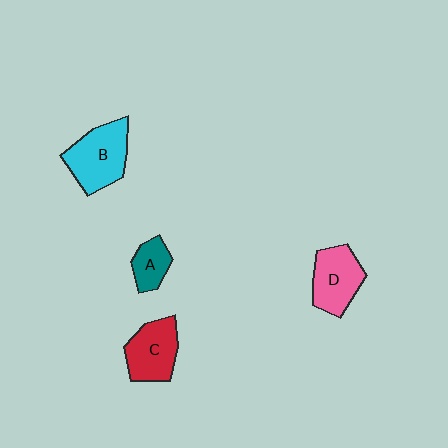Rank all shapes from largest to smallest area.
From largest to smallest: B (cyan), C (red), D (pink), A (teal).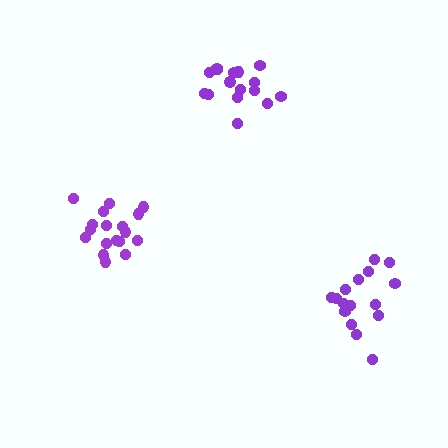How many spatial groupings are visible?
There are 3 spatial groupings.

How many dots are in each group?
Group 1: 18 dots, Group 2: 16 dots, Group 3: 16 dots (50 total).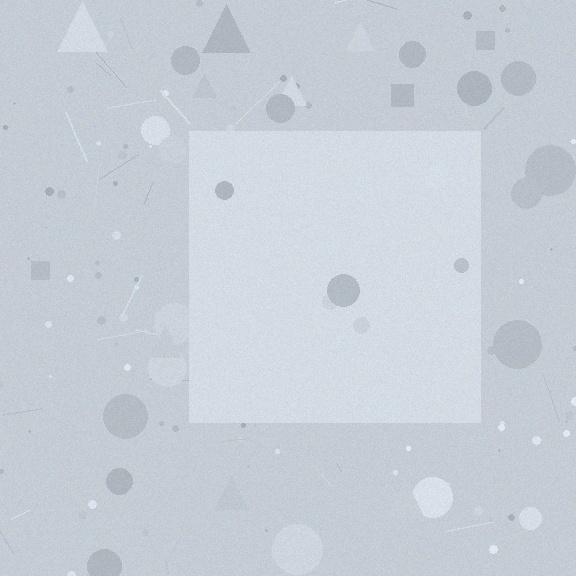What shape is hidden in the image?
A square is hidden in the image.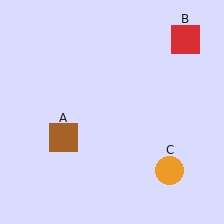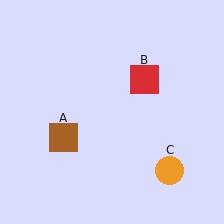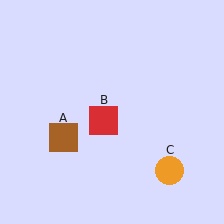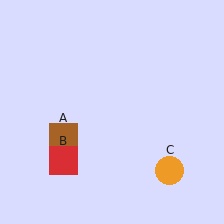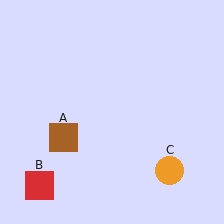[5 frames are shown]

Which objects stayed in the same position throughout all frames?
Brown square (object A) and orange circle (object C) remained stationary.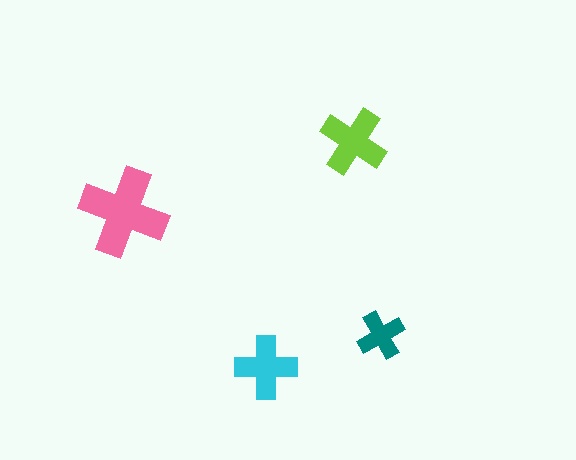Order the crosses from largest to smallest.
the pink one, the lime one, the cyan one, the teal one.